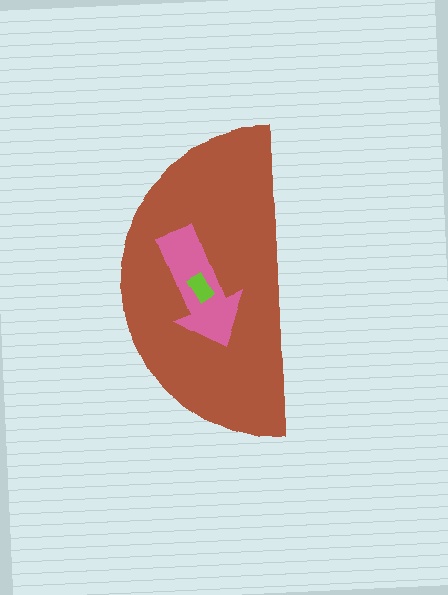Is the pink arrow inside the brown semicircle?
Yes.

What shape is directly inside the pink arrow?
The lime rectangle.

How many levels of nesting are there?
3.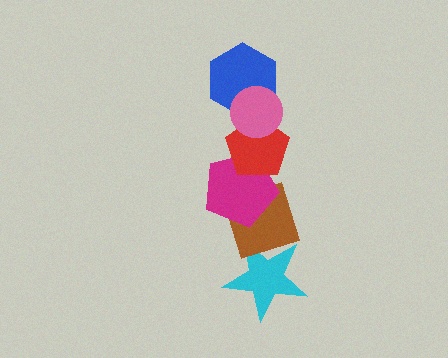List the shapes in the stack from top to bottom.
From top to bottom: the pink circle, the blue hexagon, the red pentagon, the magenta pentagon, the brown diamond, the cyan star.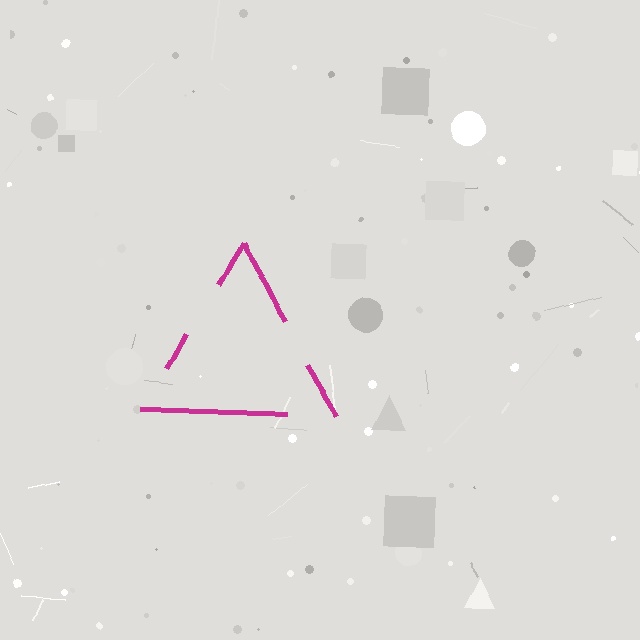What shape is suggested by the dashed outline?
The dashed outline suggests a triangle.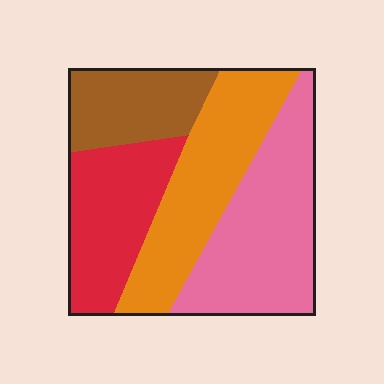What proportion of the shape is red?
Red covers roughly 25% of the shape.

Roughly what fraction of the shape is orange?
Orange covers around 30% of the shape.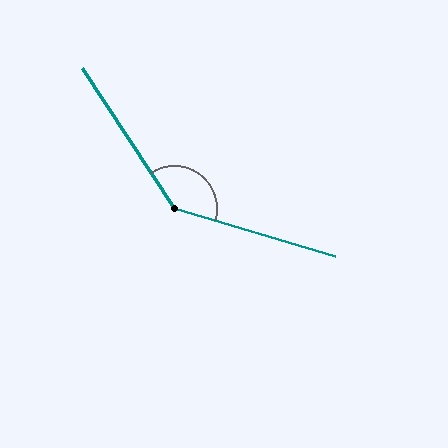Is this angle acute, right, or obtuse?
It is obtuse.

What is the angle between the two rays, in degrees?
Approximately 140 degrees.